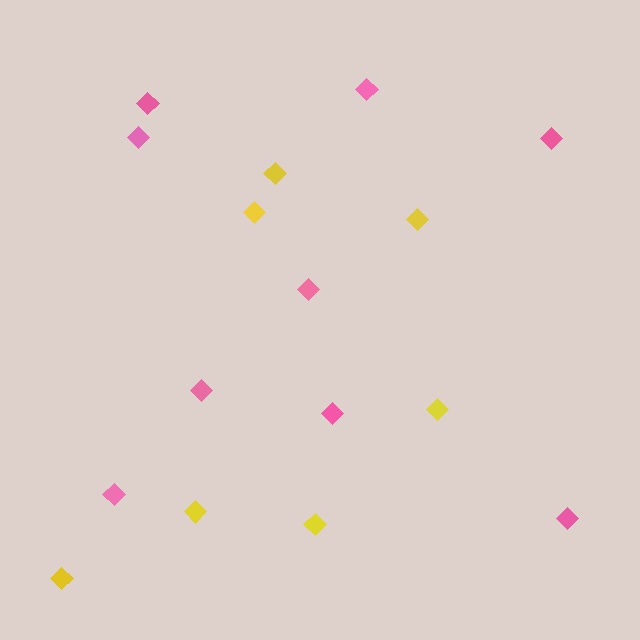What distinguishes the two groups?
There are 2 groups: one group of yellow diamonds (7) and one group of pink diamonds (9).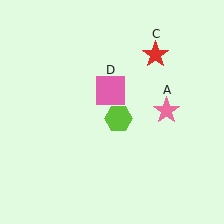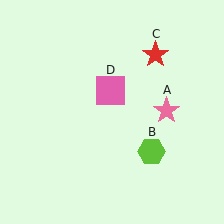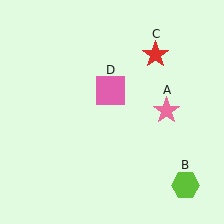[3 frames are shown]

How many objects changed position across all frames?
1 object changed position: lime hexagon (object B).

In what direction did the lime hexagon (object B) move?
The lime hexagon (object B) moved down and to the right.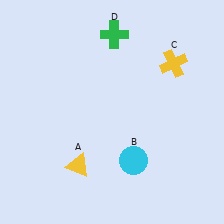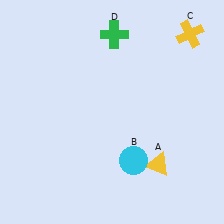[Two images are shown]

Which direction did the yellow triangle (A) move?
The yellow triangle (A) moved right.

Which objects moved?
The objects that moved are: the yellow triangle (A), the yellow cross (C).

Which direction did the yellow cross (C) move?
The yellow cross (C) moved up.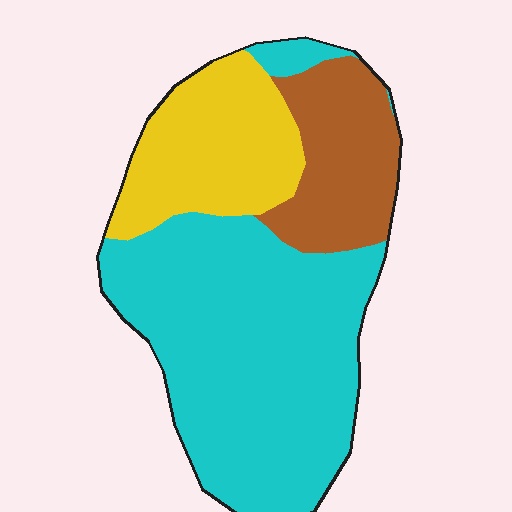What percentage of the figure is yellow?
Yellow takes up about one quarter (1/4) of the figure.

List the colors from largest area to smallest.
From largest to smallest: cyan, yellow, brown.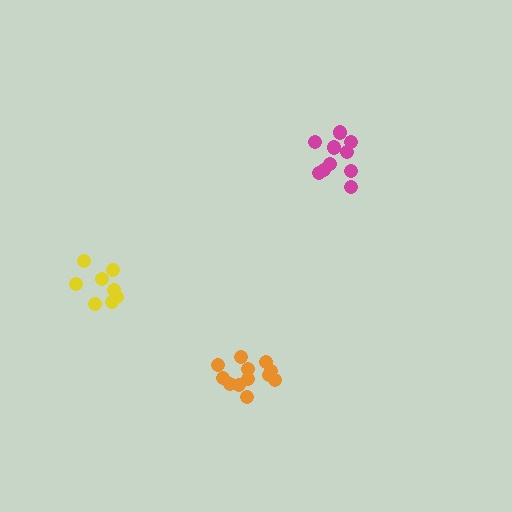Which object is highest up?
The magenta cluster is topmost.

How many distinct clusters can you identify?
There are 3 distinct clusters.